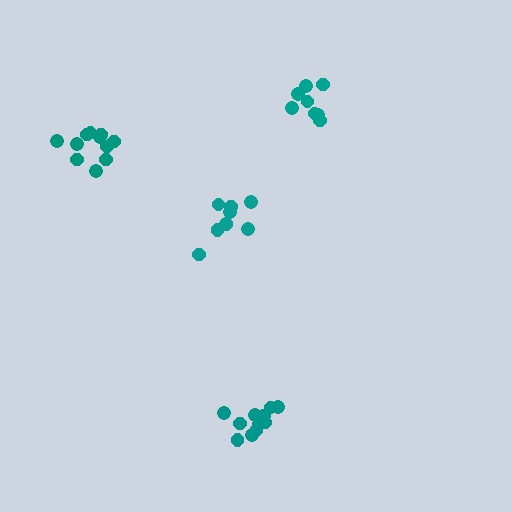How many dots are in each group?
Group 1: 11 dots, Group 2: 9 dots, Group 3: 8 dots, Group 4: 11 dots (39 total).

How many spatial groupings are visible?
There are 4 spatial groupings.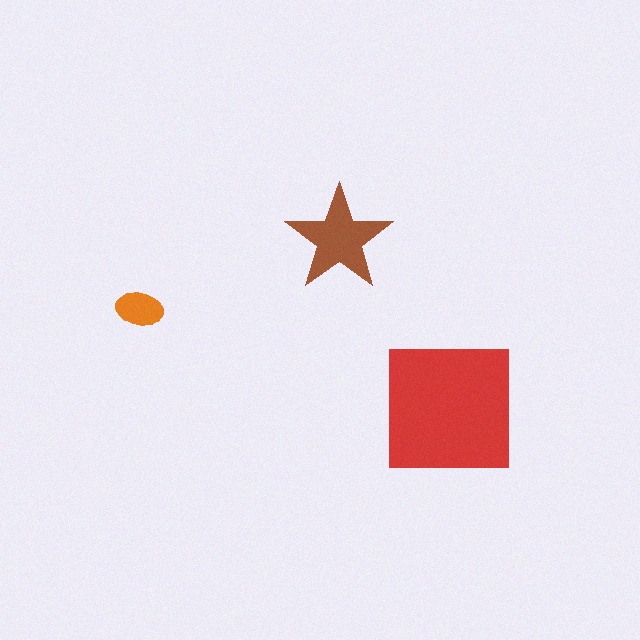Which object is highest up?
The brown star is topmost.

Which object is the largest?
The red square.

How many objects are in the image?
There are 3 objects in the image.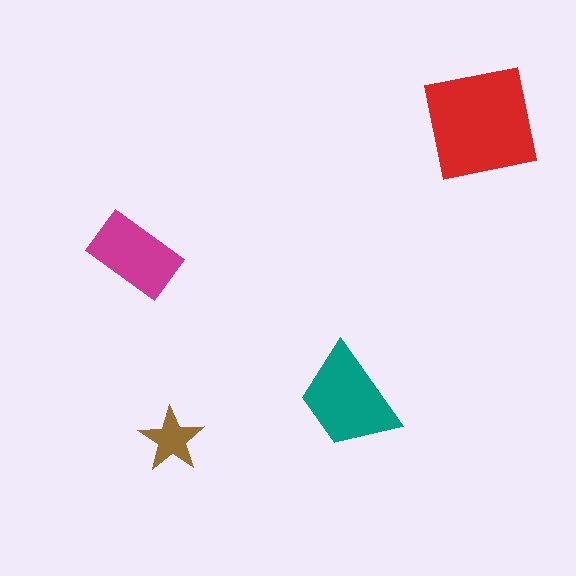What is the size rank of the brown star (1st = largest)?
4th.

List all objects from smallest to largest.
The brown star, the magenta rectangle, the teal trapezoid, the red square.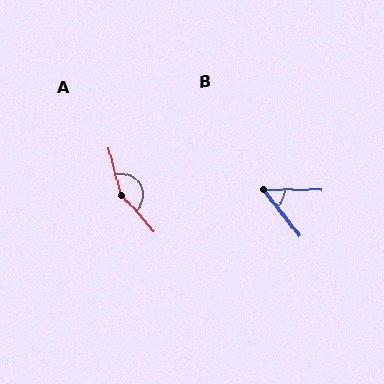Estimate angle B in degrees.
Approximately 52 degrees.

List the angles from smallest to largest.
B (52°), A (152°).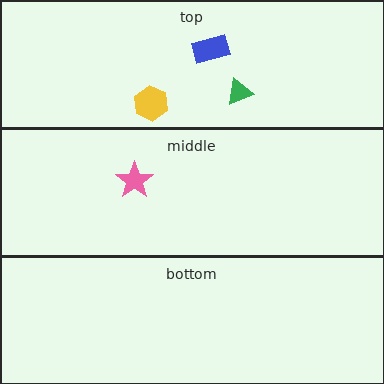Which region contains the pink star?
The middle region.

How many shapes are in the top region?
3.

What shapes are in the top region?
The yellow hexagon, the green triangle, the blue rectangle.